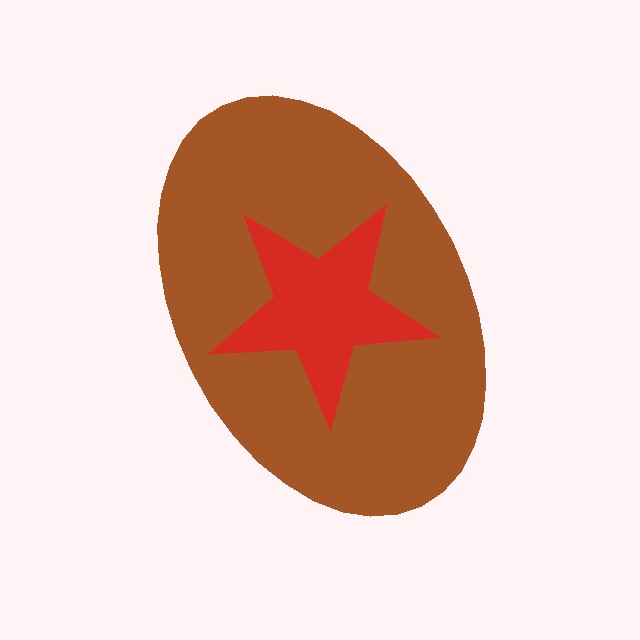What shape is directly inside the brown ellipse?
The red star.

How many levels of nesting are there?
2.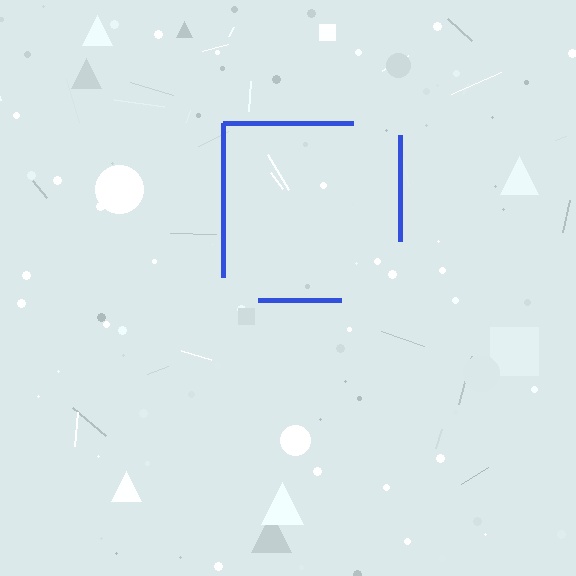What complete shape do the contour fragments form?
The contour fragments form a square.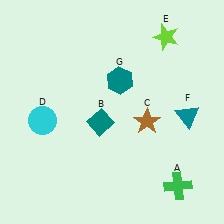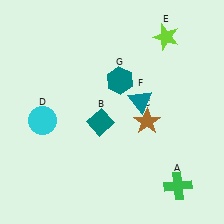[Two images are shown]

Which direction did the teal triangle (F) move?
The teal triangle (F) moved left.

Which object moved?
The teal triangle (F) moved left.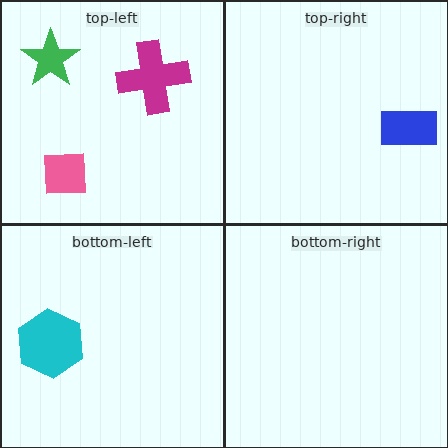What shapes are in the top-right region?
The blue rectangle.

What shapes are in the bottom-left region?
The cyan hexagon.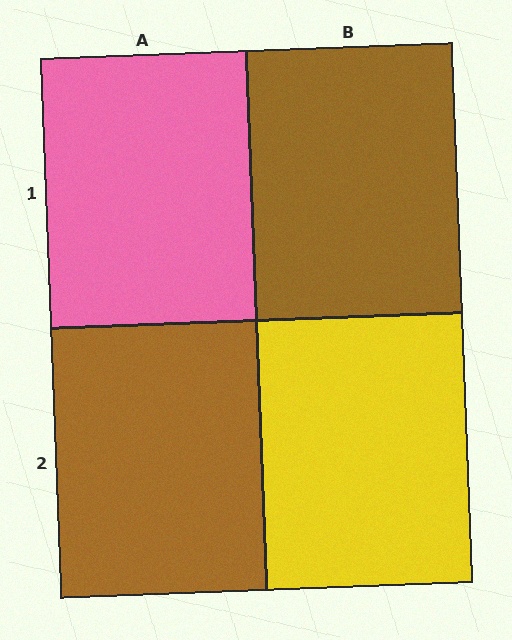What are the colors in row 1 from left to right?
Pink, brown.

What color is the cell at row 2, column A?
Brown.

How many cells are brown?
2 cells are brown.